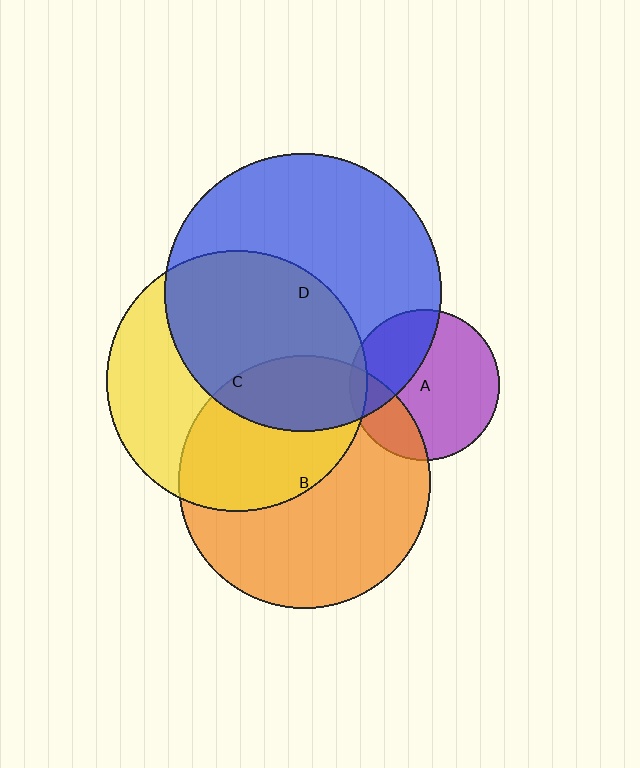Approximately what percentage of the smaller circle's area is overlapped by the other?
Approximately 5%.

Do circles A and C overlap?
Yes.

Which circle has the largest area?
Circle D (blue).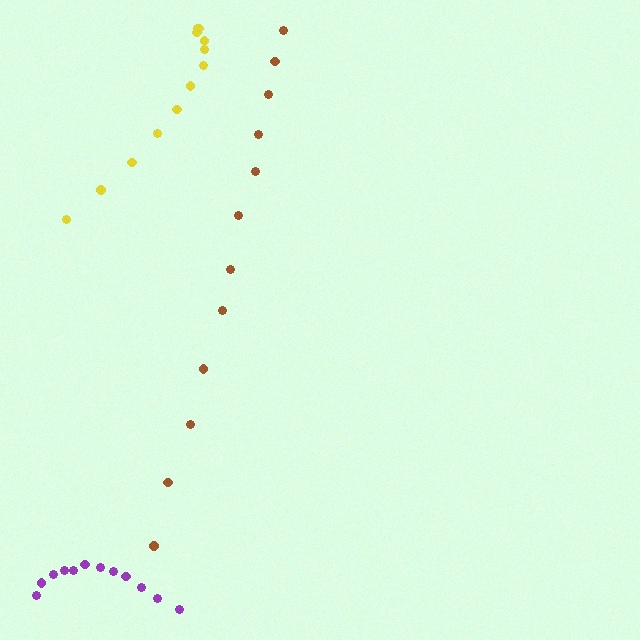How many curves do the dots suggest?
There are 3 distinct paths.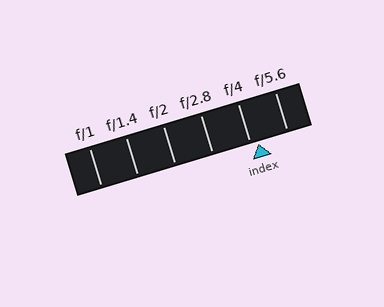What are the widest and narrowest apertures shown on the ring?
The widest aperture shown is f/1 and the narrowest is f/5.6.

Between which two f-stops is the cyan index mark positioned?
The index mark is between f/4 and f/5.6.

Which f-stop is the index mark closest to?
The index mark is closest to f/4.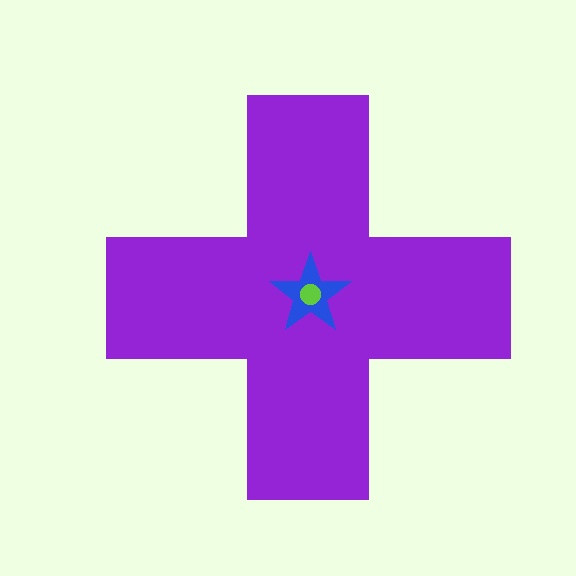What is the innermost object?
The lime circle.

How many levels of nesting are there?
3.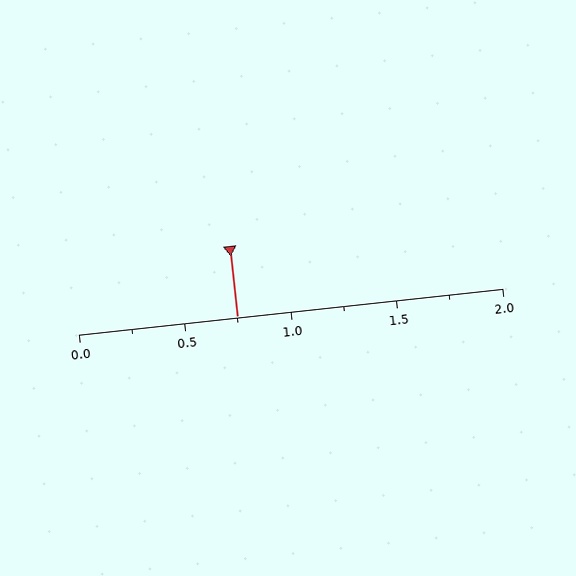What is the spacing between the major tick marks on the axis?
The major ticks are spaced 0.5 apart.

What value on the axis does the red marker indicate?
The marker indicates approximately 0.75.